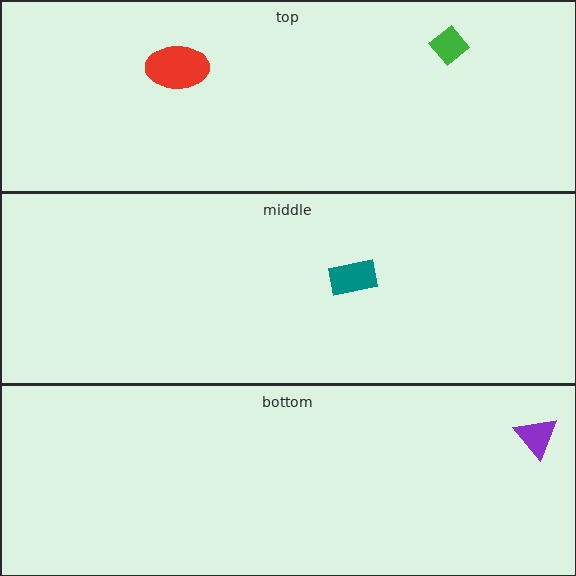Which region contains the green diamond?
The top region.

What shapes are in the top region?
The green diamond, the red ellipse.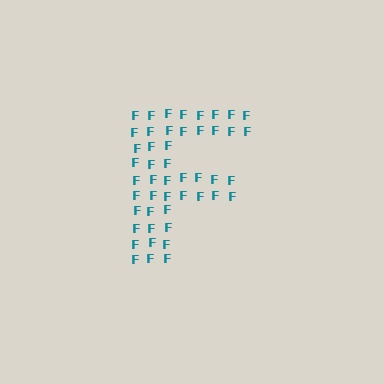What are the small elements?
The small elements are letter F's.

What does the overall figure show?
The overall figure shows the letter F.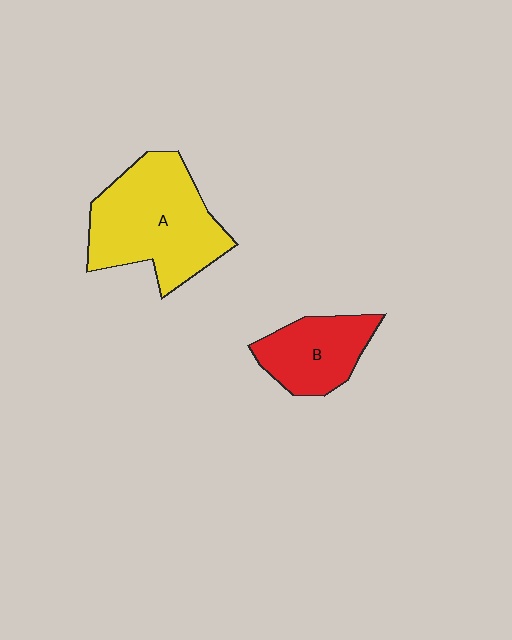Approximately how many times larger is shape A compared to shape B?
Approximately 1.8 times.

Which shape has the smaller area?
Shape B (red).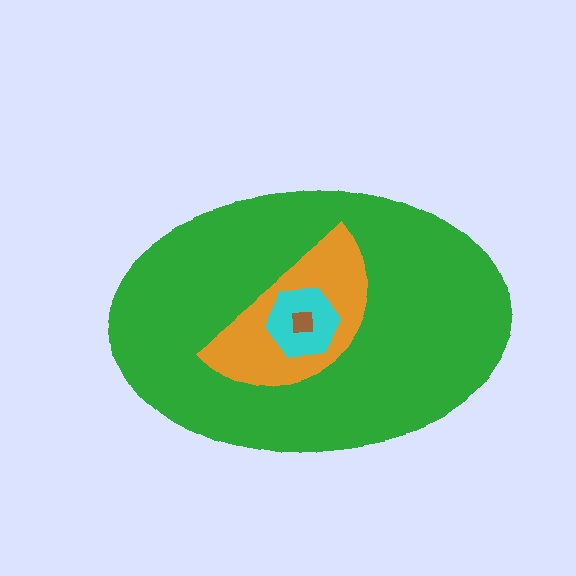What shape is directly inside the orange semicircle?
The cyan hexagon.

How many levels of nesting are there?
4.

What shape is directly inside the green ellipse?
The orange semicircle.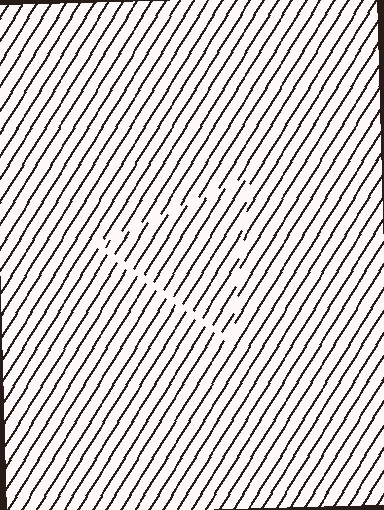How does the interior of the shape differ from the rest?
The interior of the shape contains the same grating, shifted by half a period — the contour is defined by the phase discontinuity where line-ends from the inner and outer gratings abut.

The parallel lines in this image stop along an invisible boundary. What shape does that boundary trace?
An illusory triangle. The interior of the shape contains the same grating, shifted by half a period — the contour is defined by the phase discontinuity where line-ends from the inner and outer gratings abut.